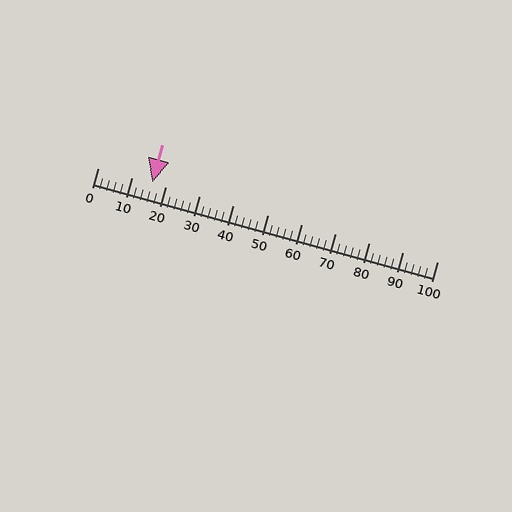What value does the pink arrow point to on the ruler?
The pink arrow points to approximately 16.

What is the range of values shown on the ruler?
The ruler shows values from 0 to 100.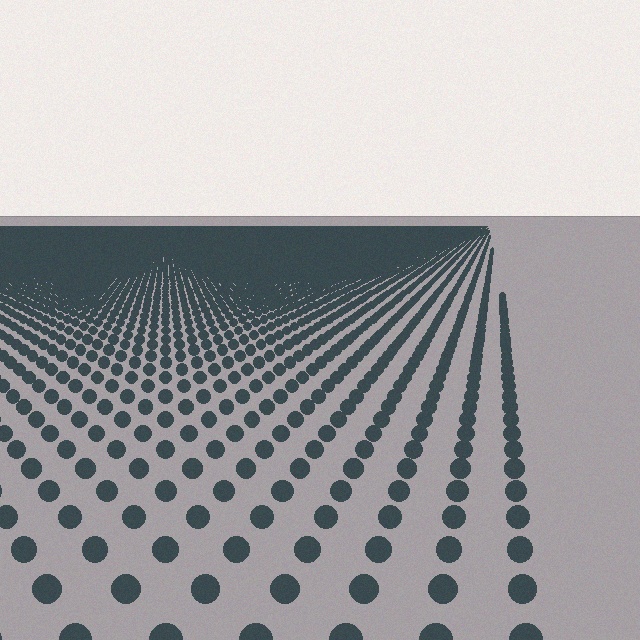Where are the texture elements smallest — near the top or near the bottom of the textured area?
Near the top.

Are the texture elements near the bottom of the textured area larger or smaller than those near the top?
Larger. Near the bottom, elements are closer to the viewer and appear at a bigger on-screen size.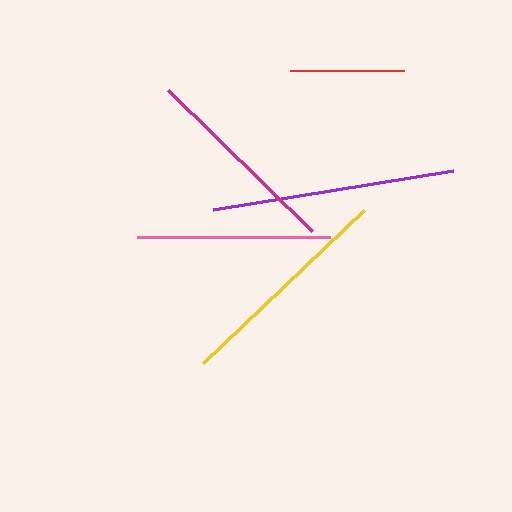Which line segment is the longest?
The purple line is the longest at approximately 244 pixels.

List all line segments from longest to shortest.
From longest to shortest: purple, yellow, magenta, pink, red.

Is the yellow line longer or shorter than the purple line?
The purple line is longer than the yellow line.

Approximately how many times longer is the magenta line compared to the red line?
The magenta line is approximately 1.8 times the length of the red line.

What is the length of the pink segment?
The pink segment is approximately 193 pixels long.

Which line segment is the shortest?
The red line is the shortest at approximately 114 pixels.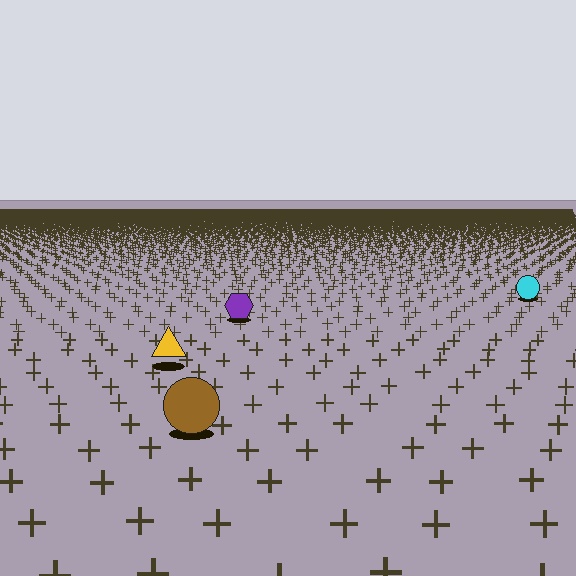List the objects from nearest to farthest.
From nearest to farthest: the brown circle, the yellow triangle, the purple hexagon, the cyan circle.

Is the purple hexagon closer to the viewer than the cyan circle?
Yes. The purple hexagon is closer — you can tell from the texture gradient: the ground texture is coarser near it.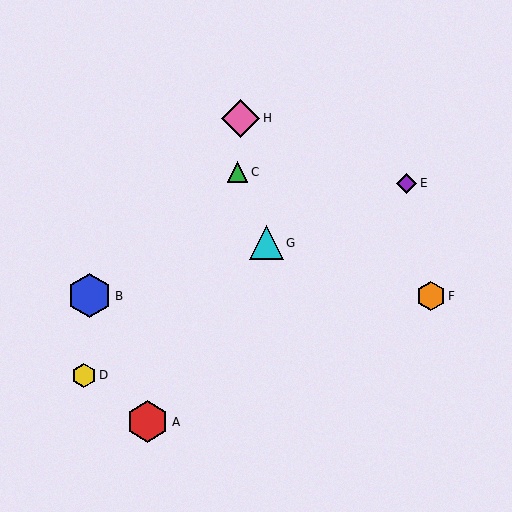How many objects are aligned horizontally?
2 objects (B, F) are aligned horizontally.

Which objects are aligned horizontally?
Objects B, F are aligned horizontally.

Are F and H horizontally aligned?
No, F is at y≈296 and H is at y≈118.